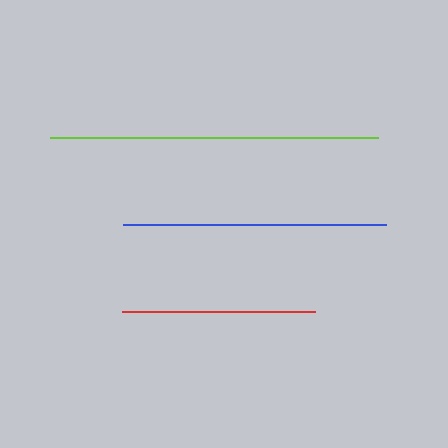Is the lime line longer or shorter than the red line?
The lime line is longer than the red line.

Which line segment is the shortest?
The red line is the shortest at approximately 193 pixels.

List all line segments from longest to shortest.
From longest to shortest: lime, blue, red.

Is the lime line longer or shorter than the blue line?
The lime line is longer than the blue line.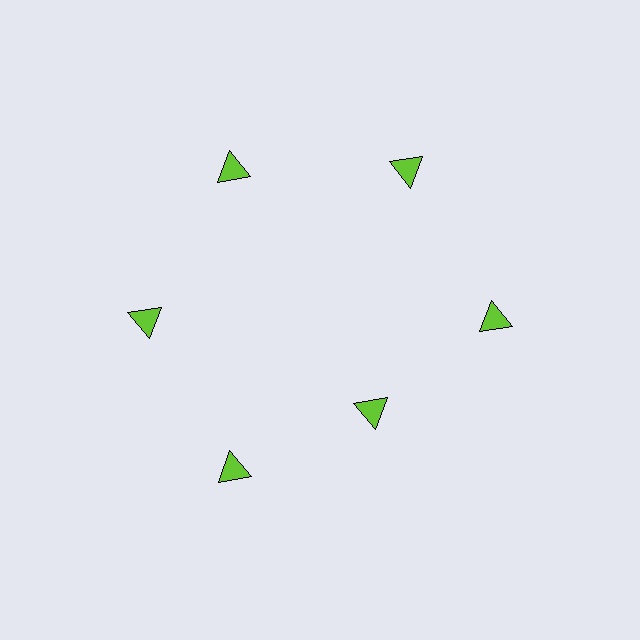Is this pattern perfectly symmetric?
No. The 6 lime triangles are arranged in a ring, but one element near the 5 o'clock position is pulled inward toward the center, breaking the 6-fold rotational symmetry.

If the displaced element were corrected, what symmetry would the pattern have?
It would have 6-fold rotational symmetry — the pattern would map onto itself every 60 degrees.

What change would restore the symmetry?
The symmetry would be restored by moving it outward, back onto the ring so that all 6 triangles sit at equal angles and equal distance from the center.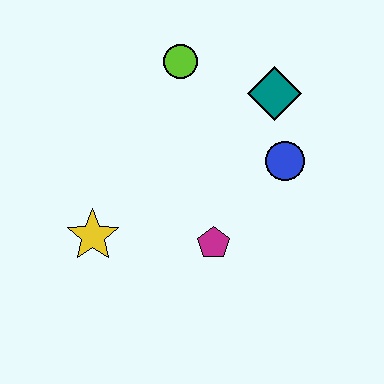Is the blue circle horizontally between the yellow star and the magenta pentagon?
No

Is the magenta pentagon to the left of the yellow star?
No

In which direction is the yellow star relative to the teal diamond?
The yellow star is to the left of the teal diamond.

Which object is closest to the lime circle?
The teal diamond is closest to the lime circle.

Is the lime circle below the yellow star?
No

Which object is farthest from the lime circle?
The yellow star is farthest from the lime circle.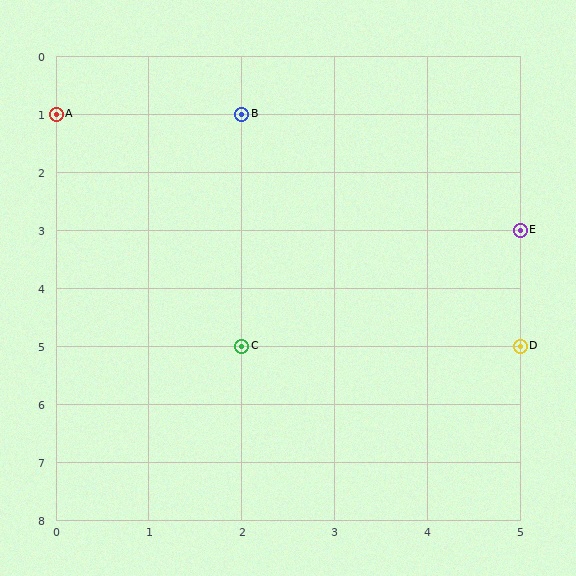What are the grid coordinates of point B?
Point B is at grid coordinates (2, 1).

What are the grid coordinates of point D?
Point D is at grid coordinates (5, 5).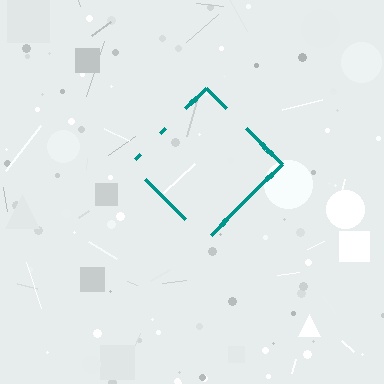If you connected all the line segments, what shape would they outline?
They would outline a diamond.